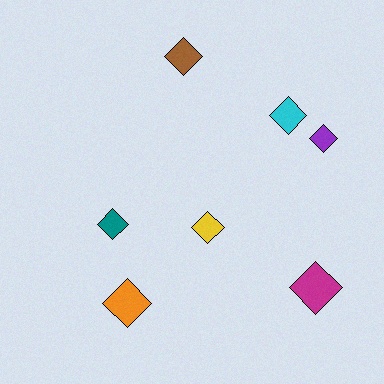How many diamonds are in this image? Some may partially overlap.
There are 7 diamonds.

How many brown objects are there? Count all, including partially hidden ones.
There is 1 brown object.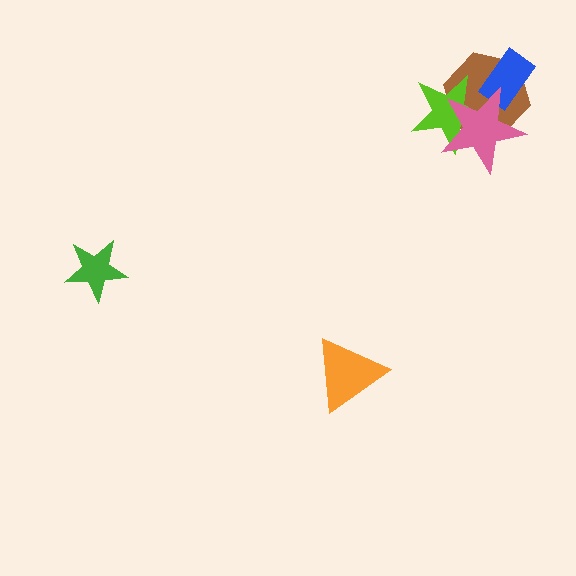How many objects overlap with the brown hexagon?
3 objects overlap with the brown hexagon.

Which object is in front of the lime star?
The pink star is in front of the lime star.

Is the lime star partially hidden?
Yes, it is partially covered by another shape.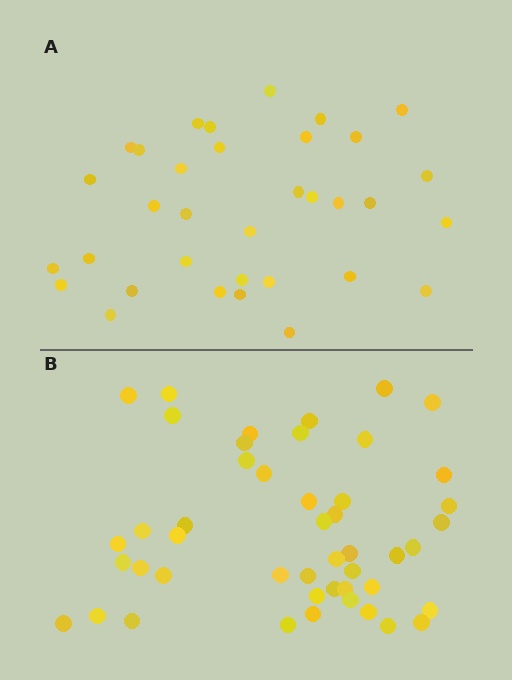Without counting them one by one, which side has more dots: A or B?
Region B (the bottom region) has more dots.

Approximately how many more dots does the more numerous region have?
Region B has approximately 15 more dots than region A.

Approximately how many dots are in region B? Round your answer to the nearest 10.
About 50 dots. (The exact count is 47, which rounds to 50.)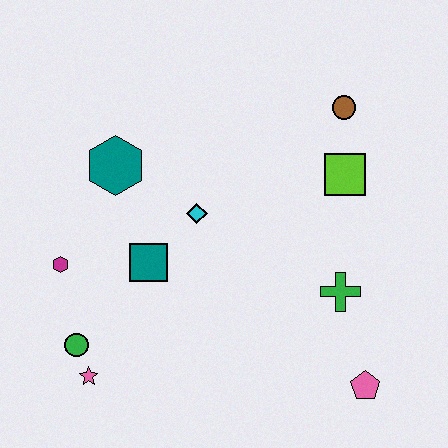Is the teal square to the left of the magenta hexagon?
No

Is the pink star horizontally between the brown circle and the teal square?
No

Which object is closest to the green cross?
The pink pentagon is closest to the green cross.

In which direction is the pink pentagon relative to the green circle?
The pink pentagon is to the right of the green circle.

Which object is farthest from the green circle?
The brown circle is farthest from the green circle.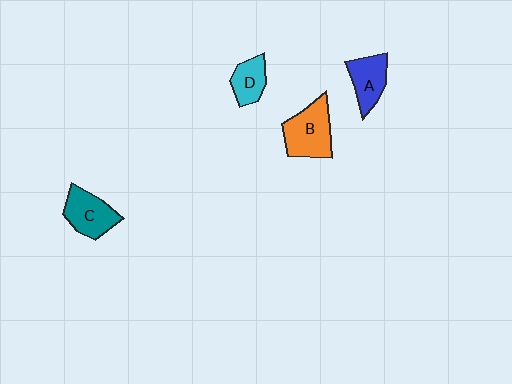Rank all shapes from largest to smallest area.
From largest to smallest: B (orange), C (teal), A (blue), D (cyan).